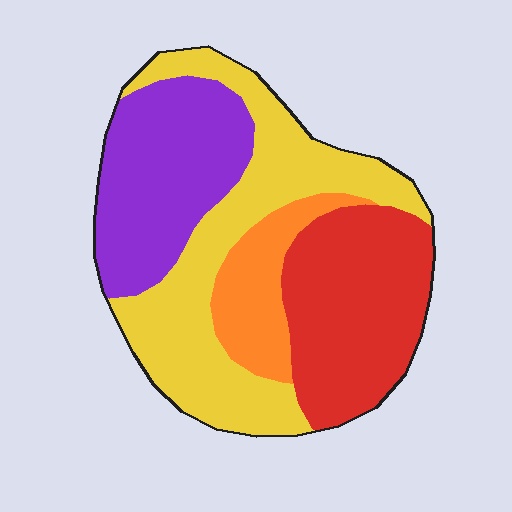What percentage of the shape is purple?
Purple takes up between a quarter and a half of the shape.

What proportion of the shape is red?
Red takes up between a quarter and a half of the shape.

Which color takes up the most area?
Yellow, at roughly 35%.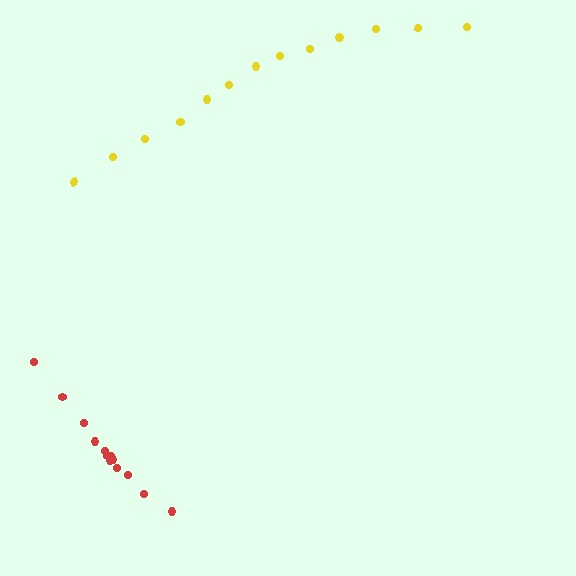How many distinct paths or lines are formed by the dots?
There are 2 distinct paths.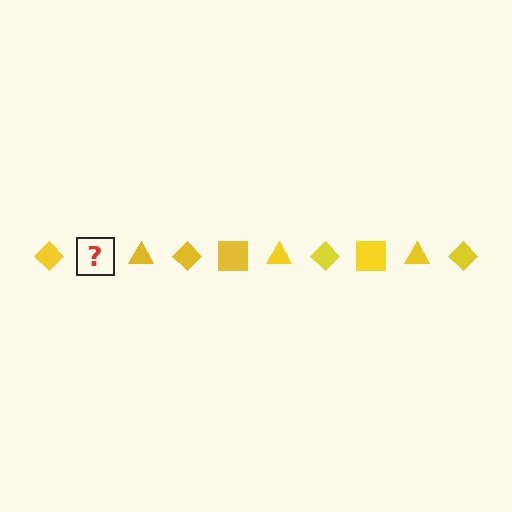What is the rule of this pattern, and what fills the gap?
The rule is that the pattern cycles through diamond, square, triangle shapes in yellow. The gap should be filled with a yellow square.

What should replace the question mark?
The question mark should be replaced with a yellow square.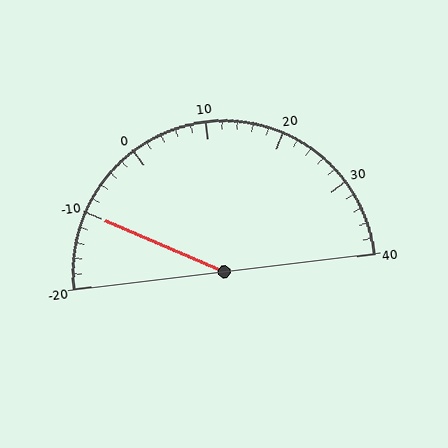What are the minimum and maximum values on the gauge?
The gauge ranges from -20 to 40.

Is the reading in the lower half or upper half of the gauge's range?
The reading is in the lower half of the range (-20 to 40).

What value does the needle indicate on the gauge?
The needle indicates approximately -10.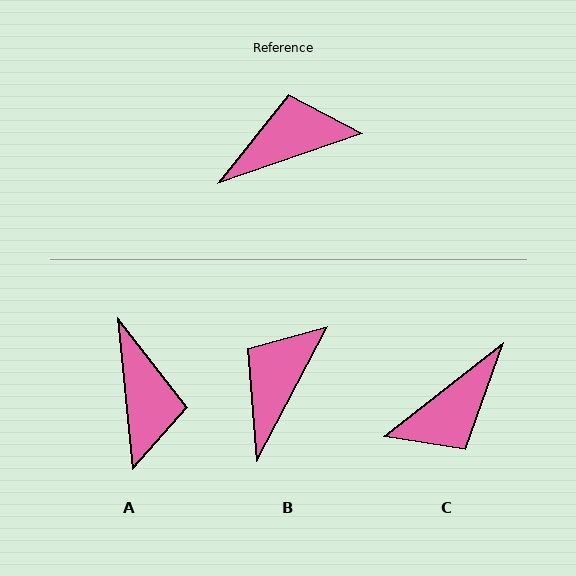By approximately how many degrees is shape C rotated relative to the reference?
Approximately 161 degrees clockwise.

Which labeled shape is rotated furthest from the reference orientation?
C, about 161 degrees away.